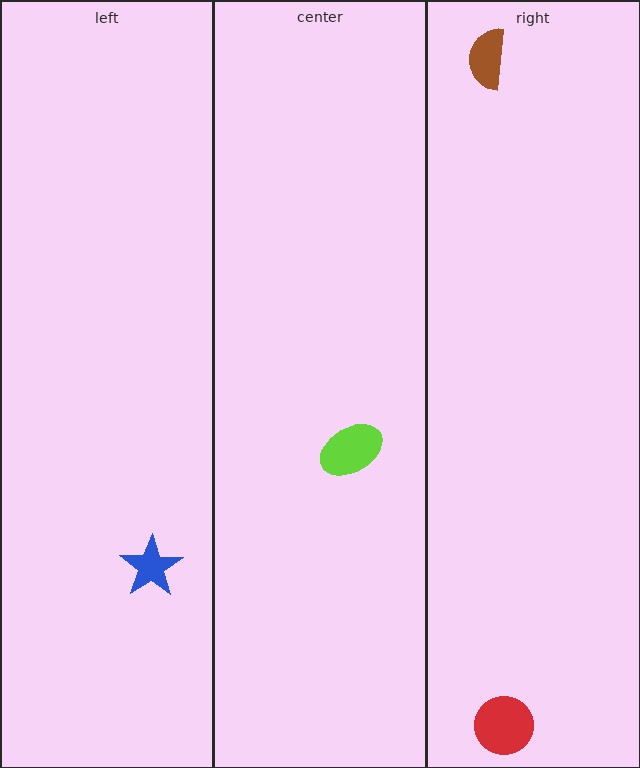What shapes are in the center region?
The lime ellipse.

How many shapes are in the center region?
1.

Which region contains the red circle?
The right region.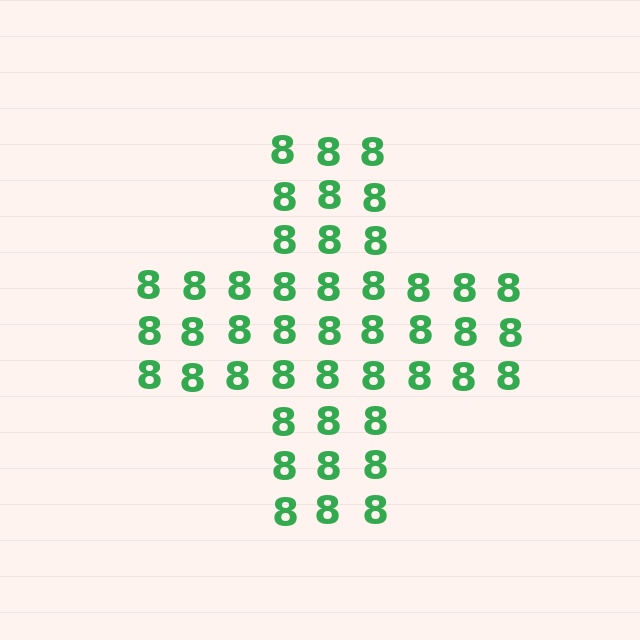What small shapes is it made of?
It is made of small digit 8's.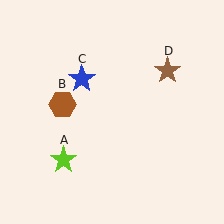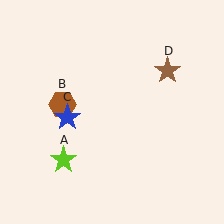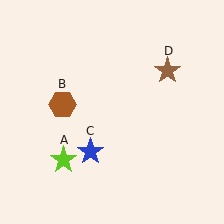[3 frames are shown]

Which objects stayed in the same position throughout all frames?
Lime star (object A) and brown hexagon (object B) and brown star (object D) remained stationary.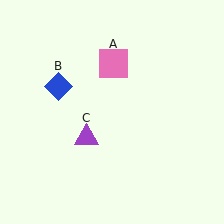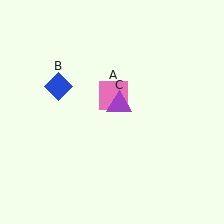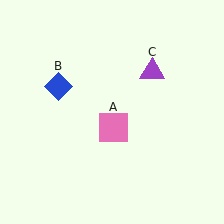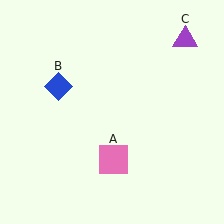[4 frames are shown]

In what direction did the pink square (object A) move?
The pink square (object A) moved down.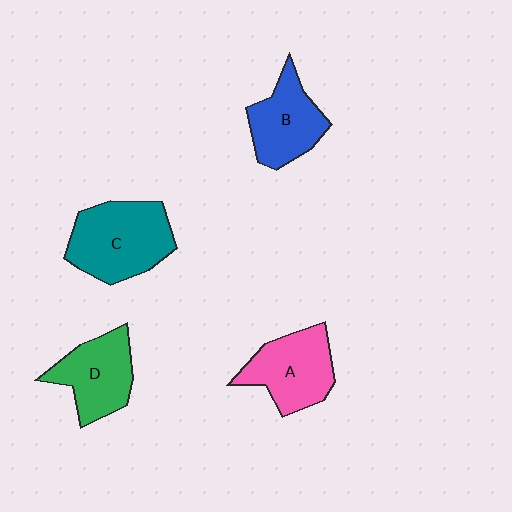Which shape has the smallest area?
Shape B (blue).